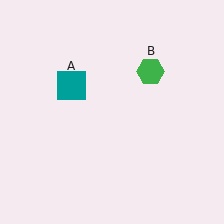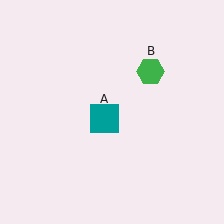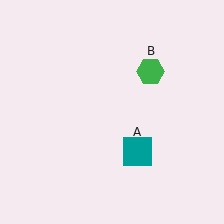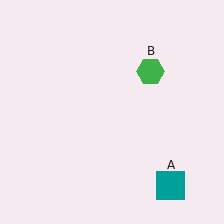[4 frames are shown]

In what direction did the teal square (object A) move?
The teal square (object A) moved down and to the right.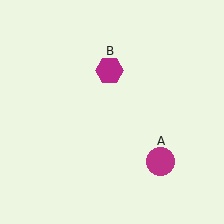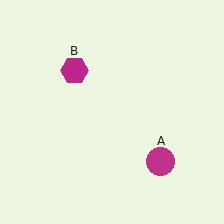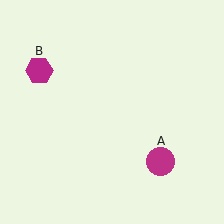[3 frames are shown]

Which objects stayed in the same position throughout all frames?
Magenta circle (object A) remained stationary.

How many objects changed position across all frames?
1 object changed position: magenta hexagon (object B).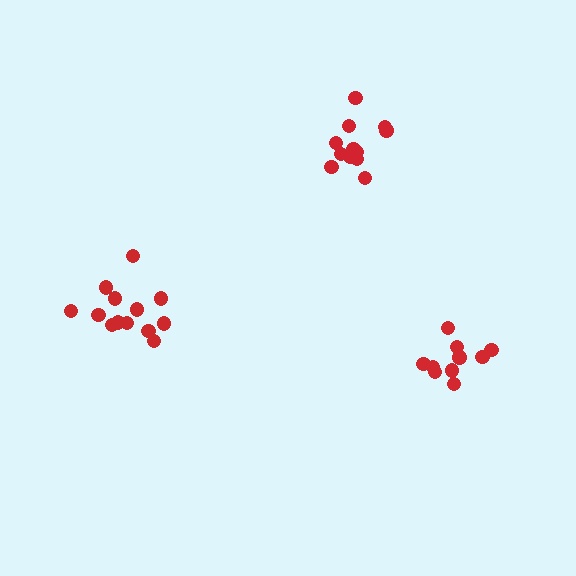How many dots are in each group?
Group 1: 13 dots, Group 2: 10 dots, Group 3: 12 dots (35 total).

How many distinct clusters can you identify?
There are 3 distinct clusters.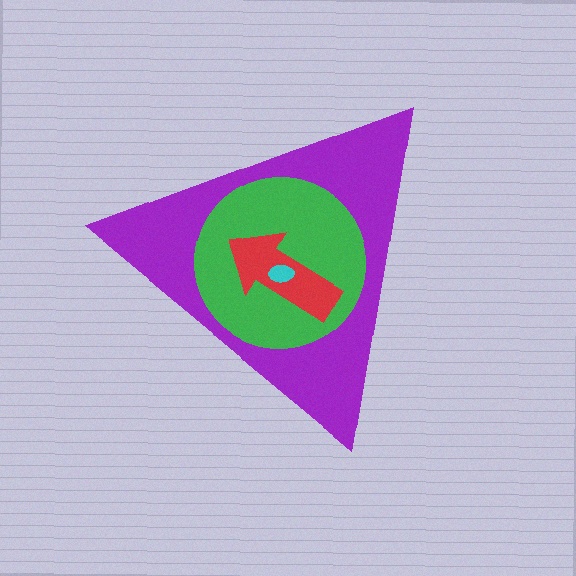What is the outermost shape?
The purple triangle.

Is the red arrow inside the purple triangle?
Yes.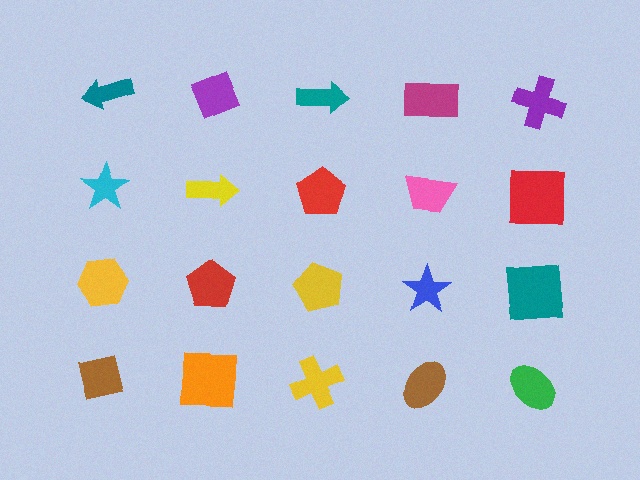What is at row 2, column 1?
A cyan star.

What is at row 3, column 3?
A yellow pentagon.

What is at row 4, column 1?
A brown square.